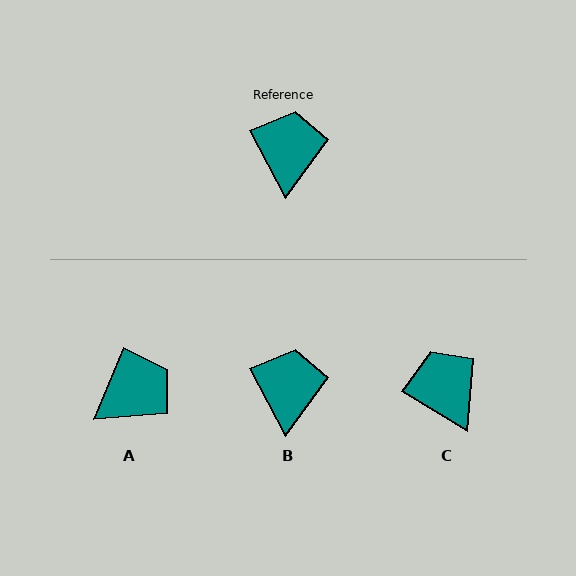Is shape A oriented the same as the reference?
No, it is off by about 50 degrees.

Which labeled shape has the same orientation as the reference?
B.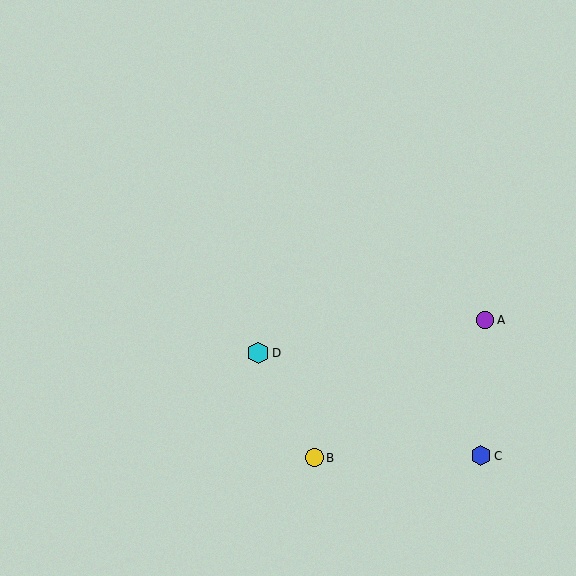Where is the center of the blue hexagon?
The center of the blue hexagon is at (481, 456).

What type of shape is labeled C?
Shape C is a blue hexagon.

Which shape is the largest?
The cyan hexagon (labeled D) is the largest.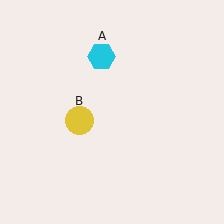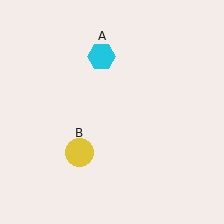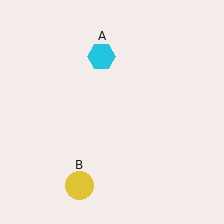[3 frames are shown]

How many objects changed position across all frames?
1 object changed position: yellow circle (object B).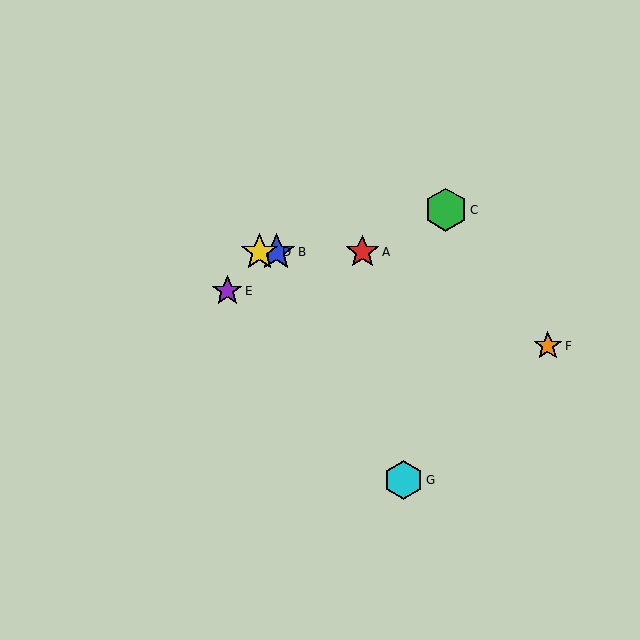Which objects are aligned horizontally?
Objects A, B, D are aligned horizontally.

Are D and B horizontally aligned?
Yes, both are at y≈252.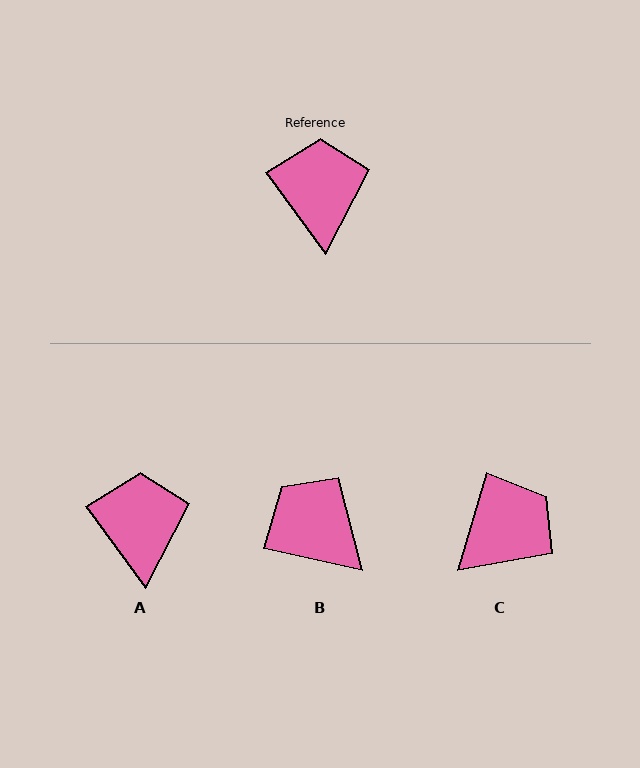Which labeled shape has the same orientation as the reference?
A.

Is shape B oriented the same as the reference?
No, it is off by about 41 degrees.